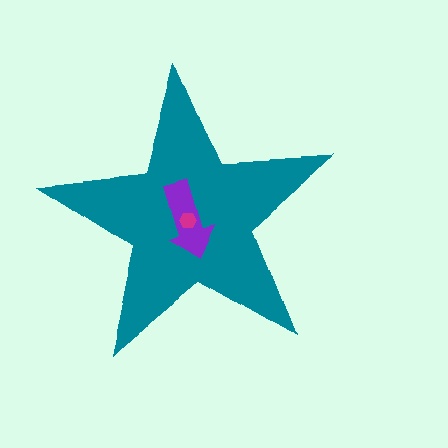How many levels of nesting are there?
3.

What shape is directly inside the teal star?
The purple arrow.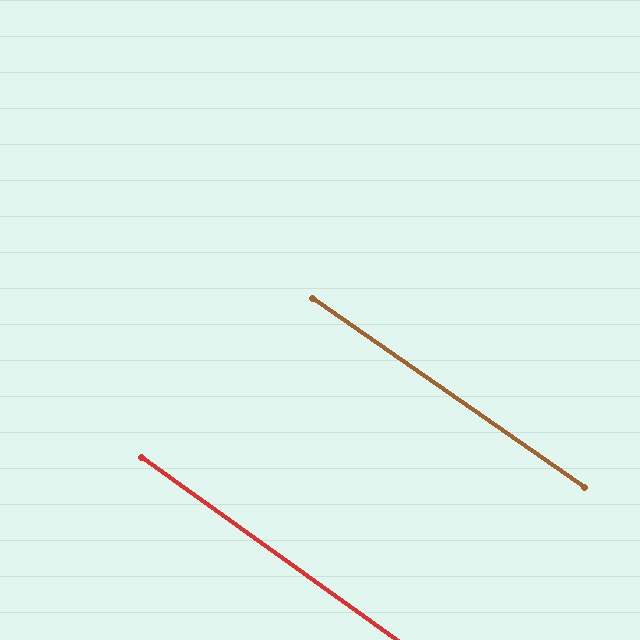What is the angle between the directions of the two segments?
Approximately 1 degree.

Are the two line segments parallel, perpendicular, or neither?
Parallel — their directions differ by only 0.7°.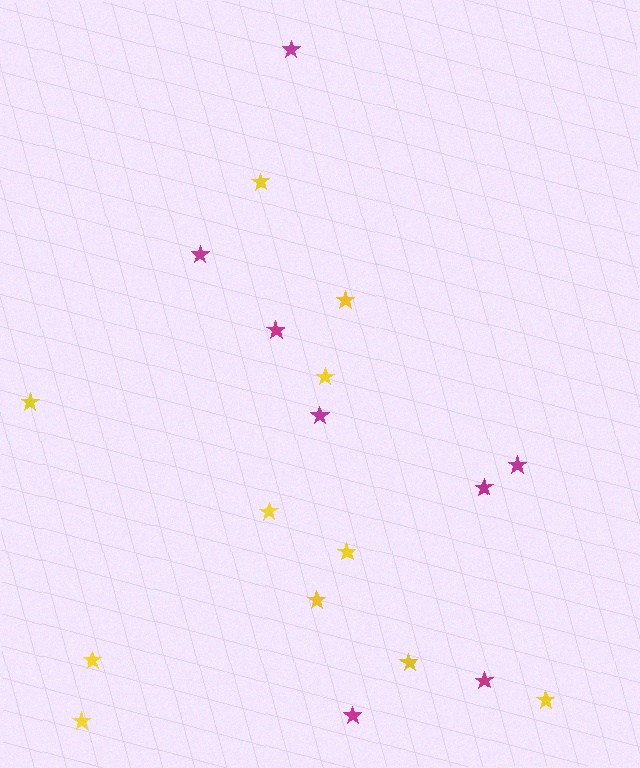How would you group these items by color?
There are 2 groups: one group of yellow stars (11) and one group of magenta stars (8).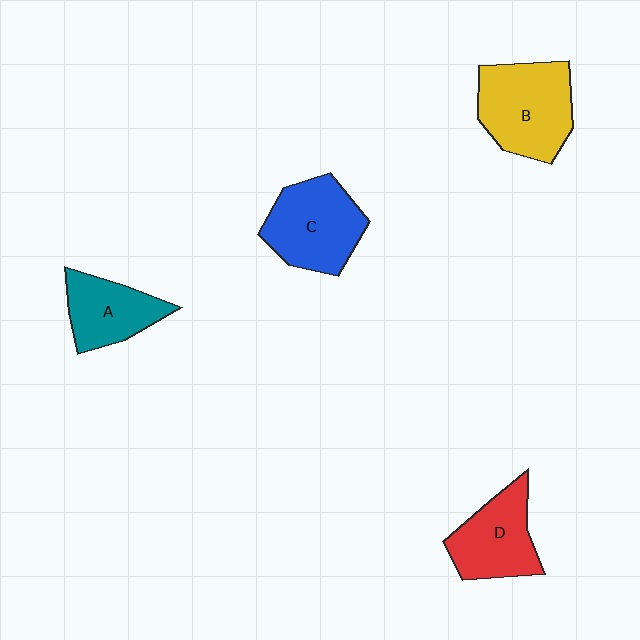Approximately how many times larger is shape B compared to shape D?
Approximately 1.3 times.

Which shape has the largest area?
Shape B (yellow).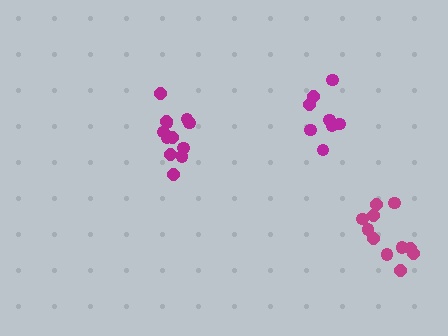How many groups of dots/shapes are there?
There are 3 groups.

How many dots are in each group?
Group 1: 11 dots, Group 2: 12 dots, Group 3: 8 dots (31 total).